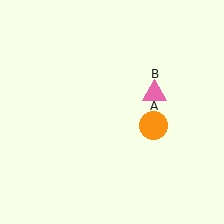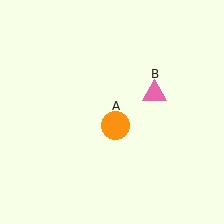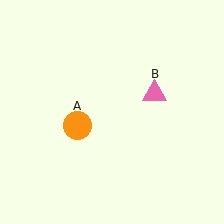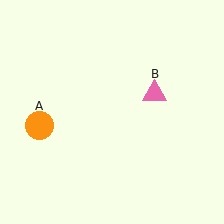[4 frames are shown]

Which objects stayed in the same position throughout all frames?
Pink triangle (object B) remained stationary.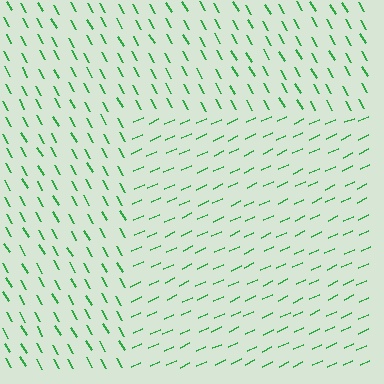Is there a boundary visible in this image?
Yes, there is a texture boundary formed by a change in line orientation.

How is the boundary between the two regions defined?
The boundary is defined purely by a change in line orientation (approximately 85 degrees difference). All lines are the same color and thickness.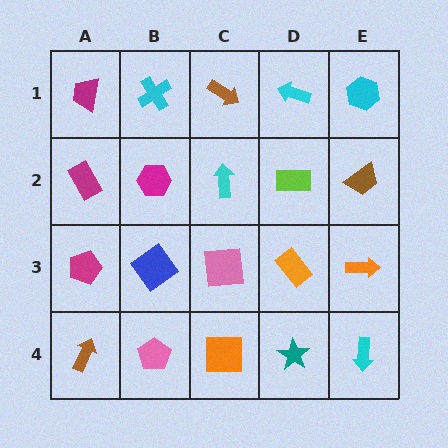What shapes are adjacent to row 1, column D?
A lime rectangle (row 2, column D), a brown arrow (row 1, column C), a cyan hexagon (row 1, column E).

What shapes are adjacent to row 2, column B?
A cyan cross (row 1, column B), a blue diamond (row 3, column B), a magenta rectangle (row 2, column A), a cyan arrow (row 2, column C).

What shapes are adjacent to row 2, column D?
A cyan arrow (row 1, column D), an orange rectangle (row 3, column D), a cyan arrow (row 2, column C), a brown trapezoid (row 2, column E).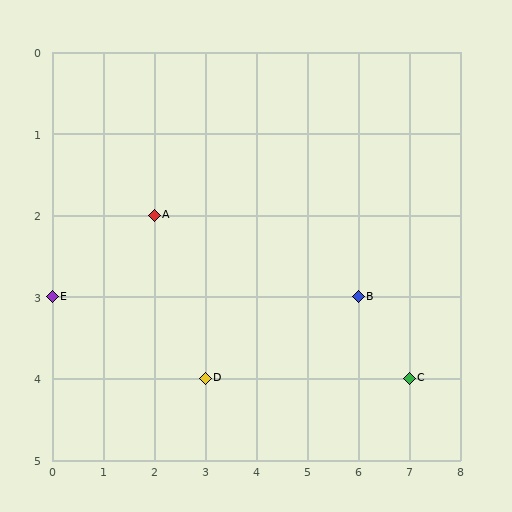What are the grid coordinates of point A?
Point A is at grid coordinates (2, 2).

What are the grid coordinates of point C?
Point C is at grid coordinates (7, 4).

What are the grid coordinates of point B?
Point B is at grid coordinates (6, 3).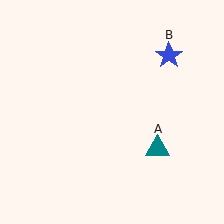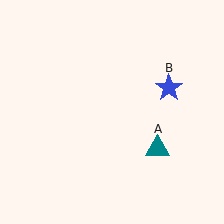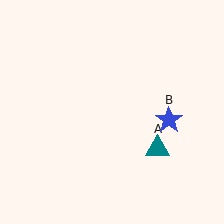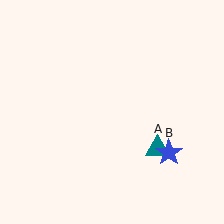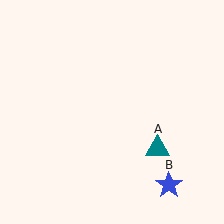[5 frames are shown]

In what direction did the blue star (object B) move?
The blue star (object B) moved down.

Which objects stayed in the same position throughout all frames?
Teal triangle (object A) remained stationary.